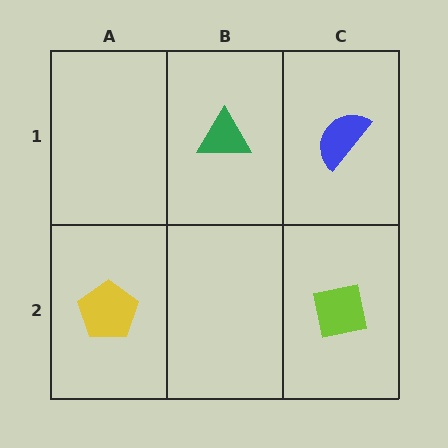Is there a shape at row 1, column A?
No, that cell is empty.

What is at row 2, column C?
A lime square.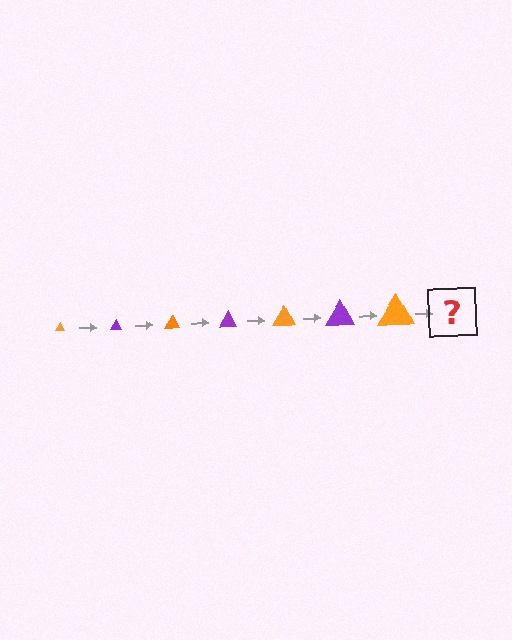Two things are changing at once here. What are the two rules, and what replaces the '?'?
The two rules are that the triangle grows larger each step and the color cycles through orange and purple. The '?' should be a purple triangle, larger than the previous one.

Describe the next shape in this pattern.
It should be a purple triangle, larger than the previous one.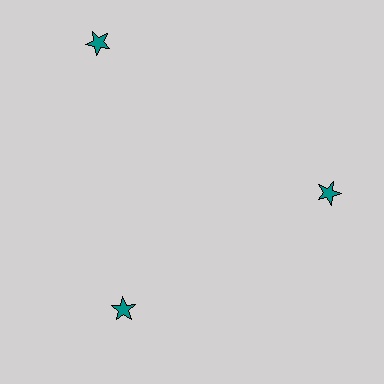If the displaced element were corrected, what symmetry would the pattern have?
It would have 3-fold rotational symmetry — the pattern would map onto itself every 120 degrees.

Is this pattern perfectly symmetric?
No. The 3 teal stars are arranged in a ring, but one element near the 11 o'clock position is pushed outward from the center, breaking the 3-fold rotational symmetry.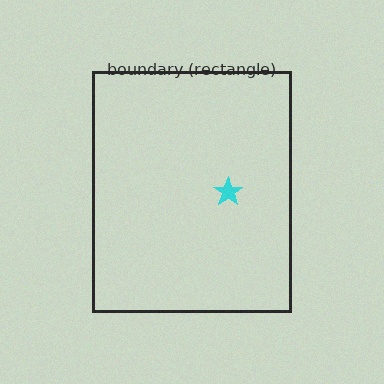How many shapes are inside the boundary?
1 inside, 0 outside.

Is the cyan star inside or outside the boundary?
Inside.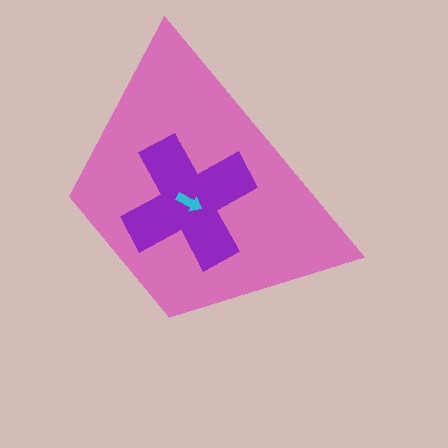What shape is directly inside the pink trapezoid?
The purple cross.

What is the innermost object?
The cyan arrow.